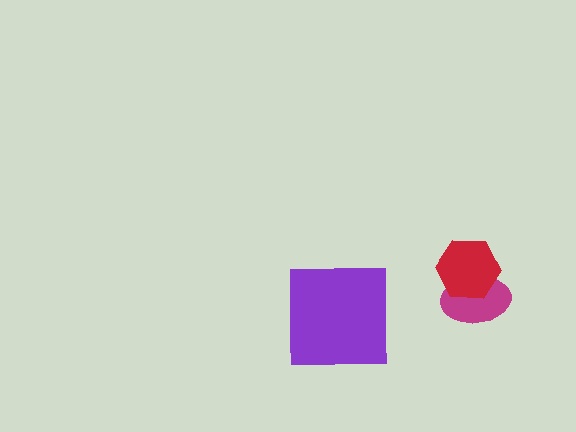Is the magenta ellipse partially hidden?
Yes, it is partially covered by another shape.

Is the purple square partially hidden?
No, no other shape covers it.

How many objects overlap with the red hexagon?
1 object overlaps with the red hexagon.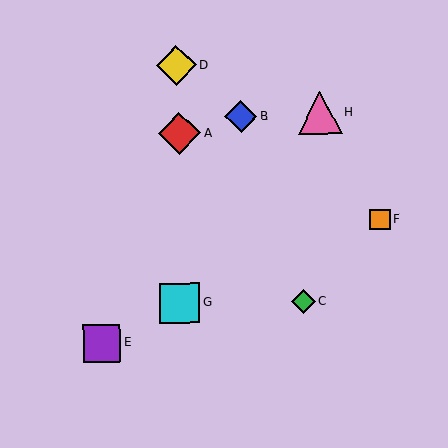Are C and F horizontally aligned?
No, C is at y≈301 and F is at y≈219.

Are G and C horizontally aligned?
Yes, both are at y≈303.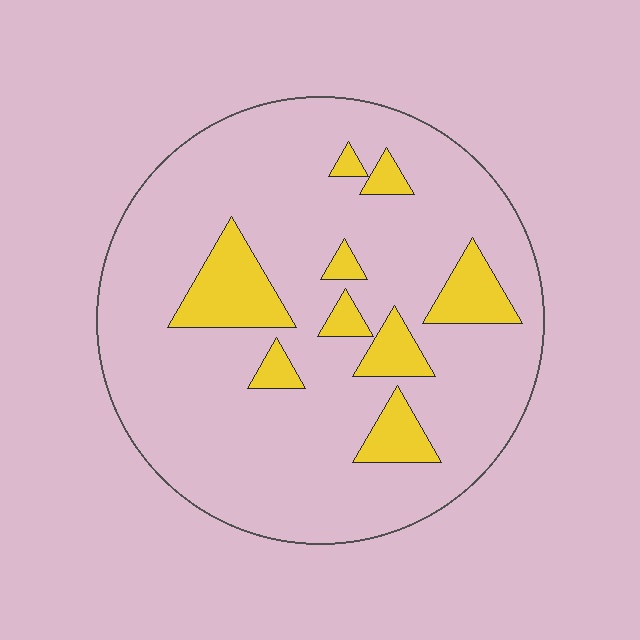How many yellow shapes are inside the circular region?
9.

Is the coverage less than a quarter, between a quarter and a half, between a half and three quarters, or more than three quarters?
Less than a quarter.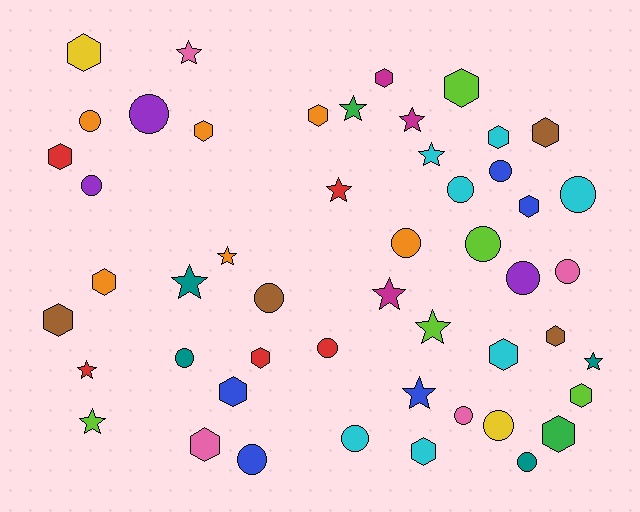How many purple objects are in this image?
There are 3 purple objects.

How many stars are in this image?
There are 13 stars.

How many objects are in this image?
There are 50 objects.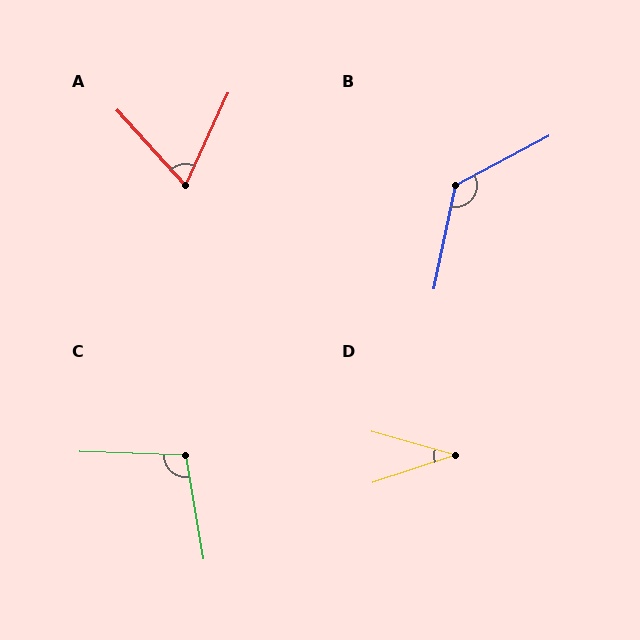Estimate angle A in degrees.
Approximately 67 degrees.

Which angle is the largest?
B, at approximately 130 degrees.